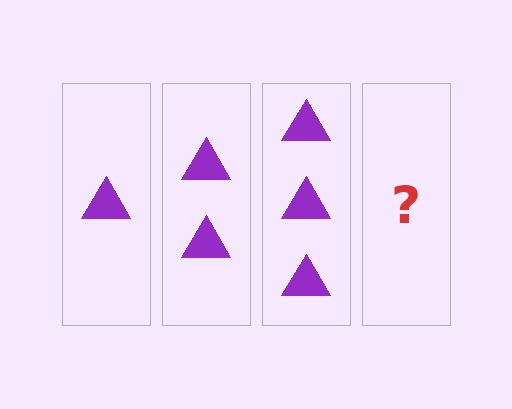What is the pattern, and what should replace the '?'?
The pattern is that each step adds one more triangle. The '?' should be 4 triangles.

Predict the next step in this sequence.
The next step is 4 triangles.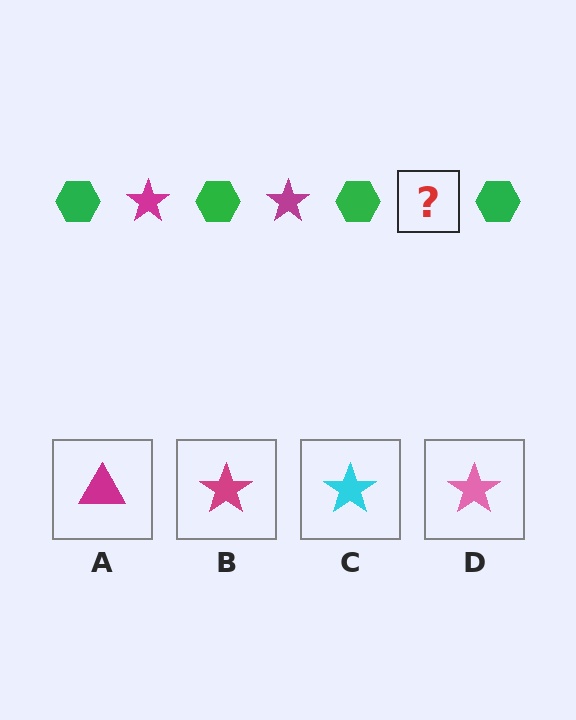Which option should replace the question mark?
Option B.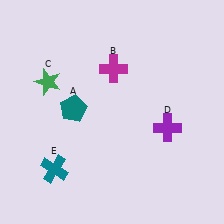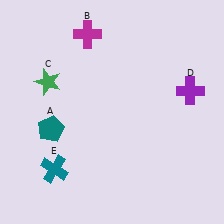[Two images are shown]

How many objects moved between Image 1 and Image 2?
3 objects moved between the two images.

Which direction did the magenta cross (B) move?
The magenta cross (B) moved up.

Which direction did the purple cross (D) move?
The purple cross (D) moved up.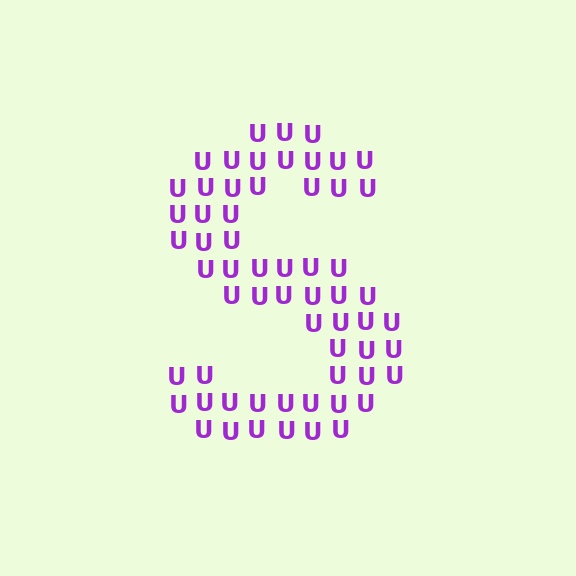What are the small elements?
The small elements are letter U's.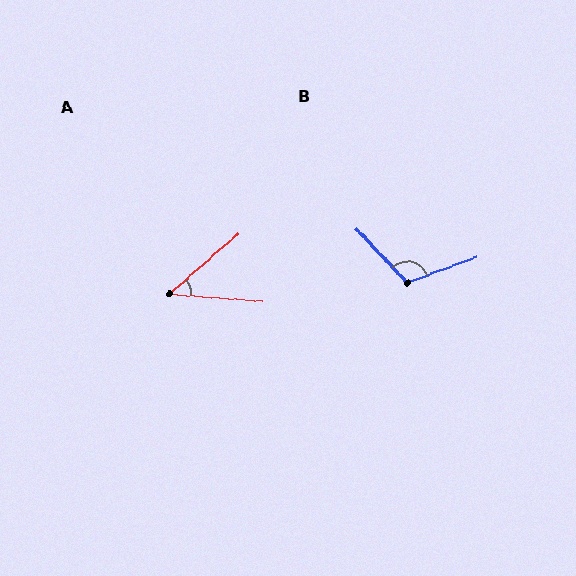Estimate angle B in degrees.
Approximately 113 degrees.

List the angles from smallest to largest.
A (45°), B (113°).